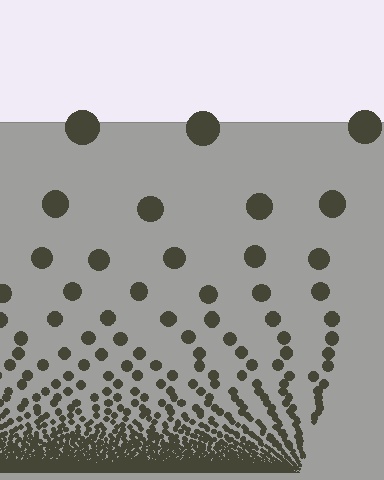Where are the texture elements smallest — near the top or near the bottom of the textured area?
Near the bottom.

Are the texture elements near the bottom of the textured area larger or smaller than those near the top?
Smaller. The gradient is inverted — elements near the bottom are smaller and denser.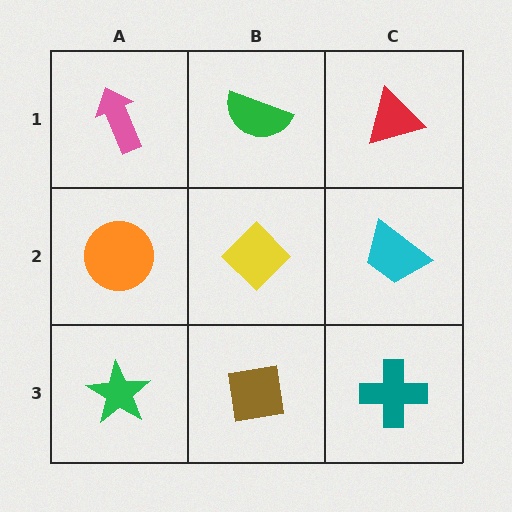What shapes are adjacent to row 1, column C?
A cyan trapezoid (row 2, column C), a green semicircle (row 1, column B).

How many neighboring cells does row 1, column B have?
3.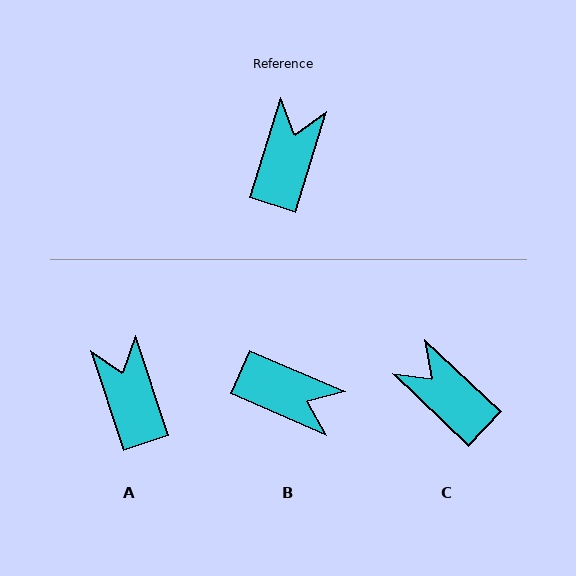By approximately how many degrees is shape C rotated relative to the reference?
Approximately 64 degrees counter-clockwise.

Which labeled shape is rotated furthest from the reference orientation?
B, about 96 degrees away.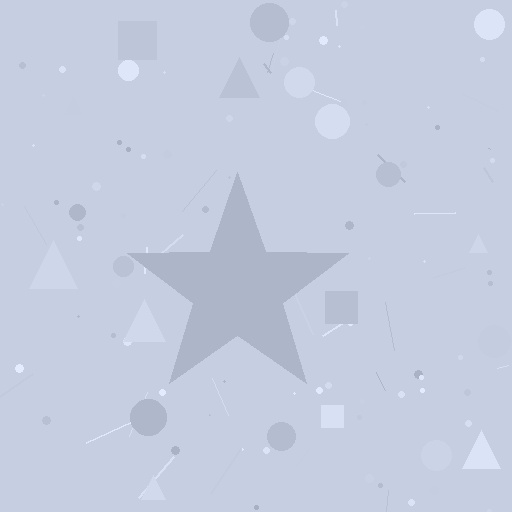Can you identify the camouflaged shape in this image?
The camouflaged shape is a star.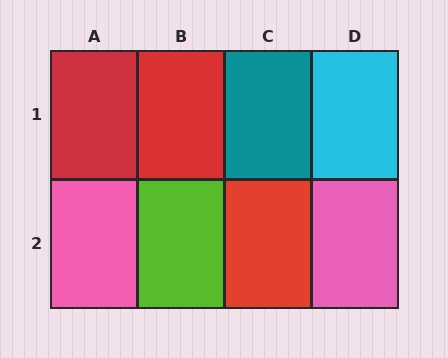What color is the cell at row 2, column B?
Lime.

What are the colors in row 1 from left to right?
Red, red, teal, cyan.